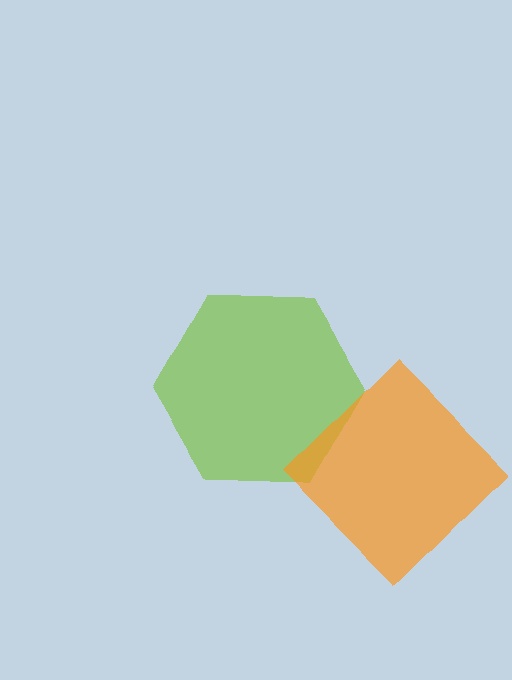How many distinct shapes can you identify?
There are 2 distinct shapes: a lime hexagon, an orange diamond.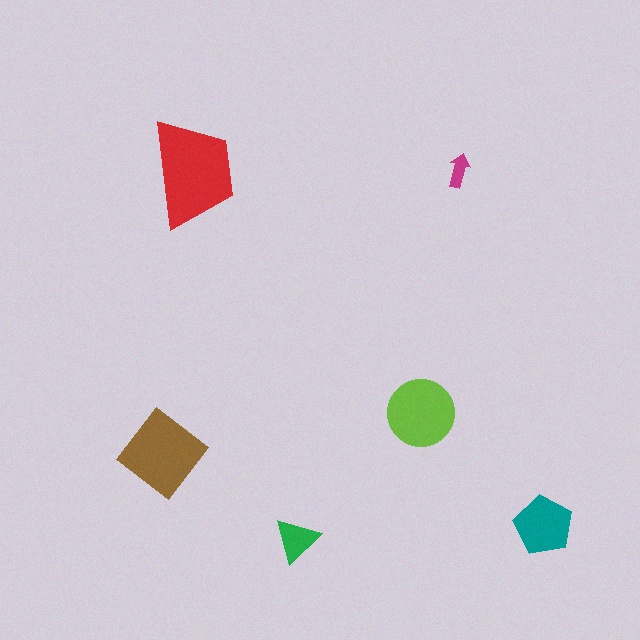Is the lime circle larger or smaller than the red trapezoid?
Smaller.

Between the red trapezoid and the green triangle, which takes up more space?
The red trapezoid.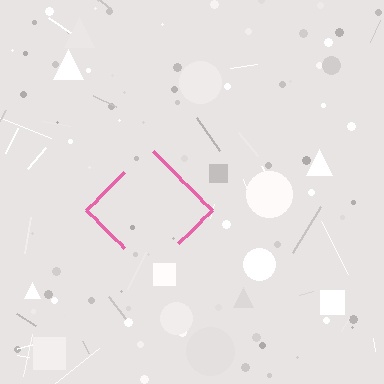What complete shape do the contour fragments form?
The contour fragments form a diamond.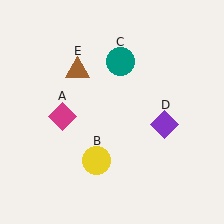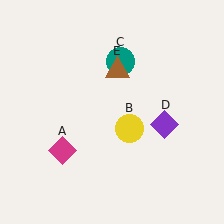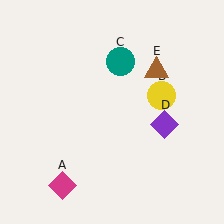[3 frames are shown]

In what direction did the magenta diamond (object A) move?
The magenta diamond (object A) moved down.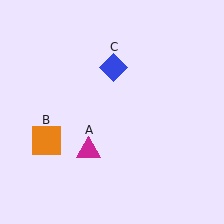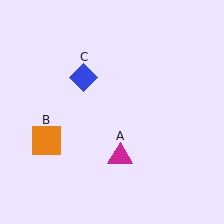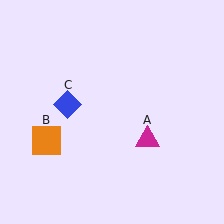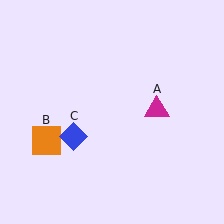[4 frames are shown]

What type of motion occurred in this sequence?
The magenta triangle (object A), blue diamond (object C) rotated counterclockwise around the center of the scene.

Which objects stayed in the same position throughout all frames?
Orange square (object B) remained stationary.